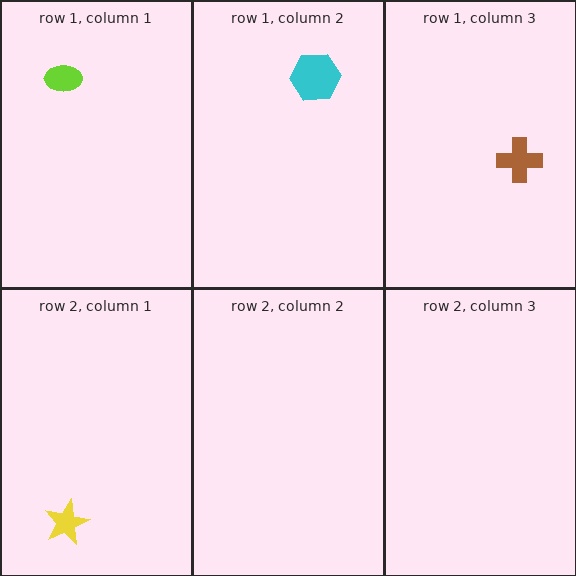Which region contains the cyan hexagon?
The row 1, column 2 region.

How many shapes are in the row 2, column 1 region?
1.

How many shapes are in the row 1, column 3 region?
1.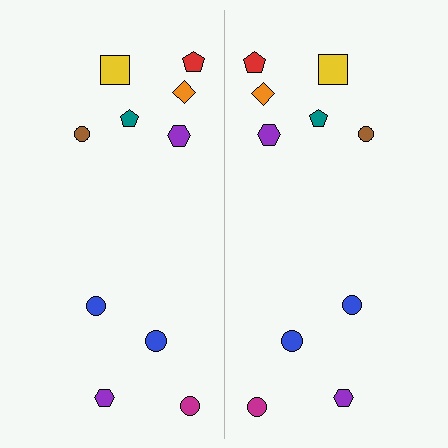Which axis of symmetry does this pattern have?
The pattern has a vertical axis of symmetry running through the center of the image.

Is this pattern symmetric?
Yes, this pattern has bilateral (reflection) symmetry.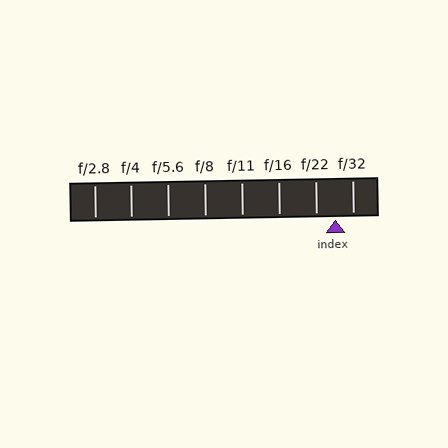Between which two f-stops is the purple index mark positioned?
The index mark is between f/22 and f/32.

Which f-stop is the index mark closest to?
The index mark is closest to f/32.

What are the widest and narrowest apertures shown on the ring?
The widest aperture shown is f/2.8 and the narrowest is f/32.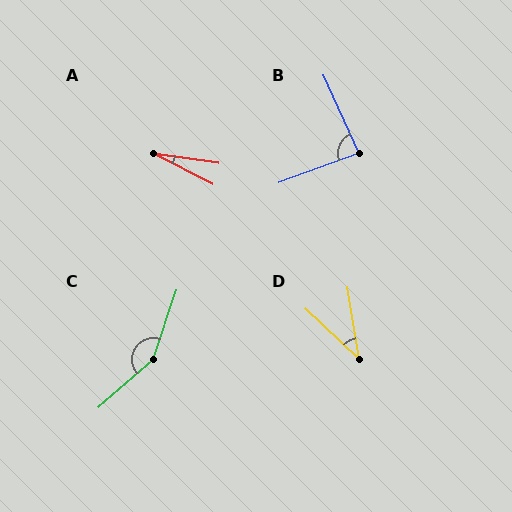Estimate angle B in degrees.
Approximately 86 degrees.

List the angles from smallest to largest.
A (19°), D (37°), B (86°), C (150°).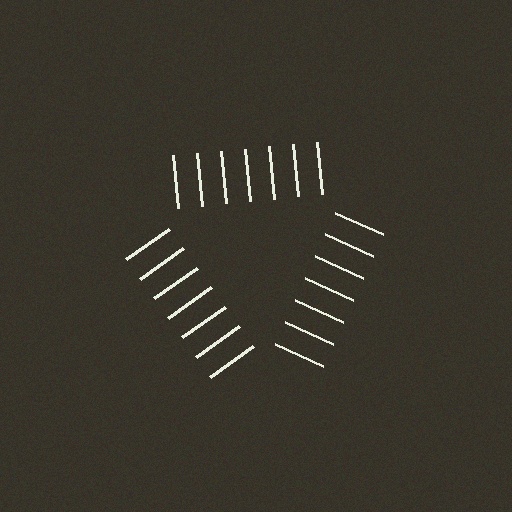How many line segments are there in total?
21 — 7 along each of the 3 edges.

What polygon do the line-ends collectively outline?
An illusory triangle — the line segments terminate on its edges but no continuous stroke is drawn.